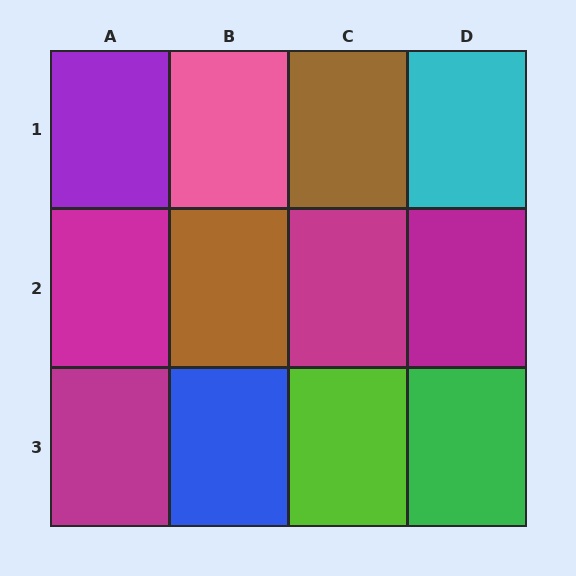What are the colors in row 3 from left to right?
Magenta, blue, lime, green.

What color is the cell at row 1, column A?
Purple.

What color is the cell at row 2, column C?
Magenta.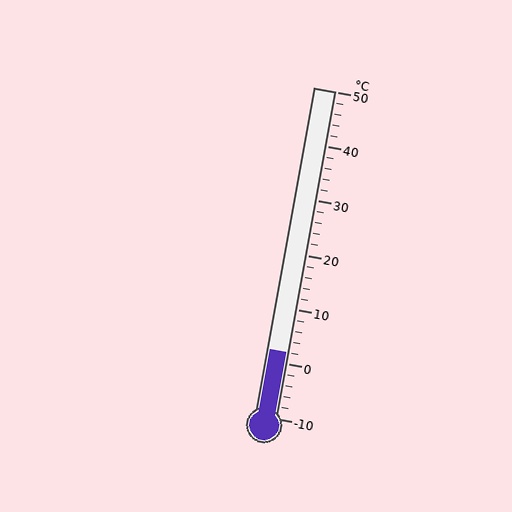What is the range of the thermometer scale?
The thermometer scale ranges from -10°C to 50°C.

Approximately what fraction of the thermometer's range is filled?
The thermometer is filled to approximately 20% of its range.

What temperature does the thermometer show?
The thermometer shows approximately 2°C.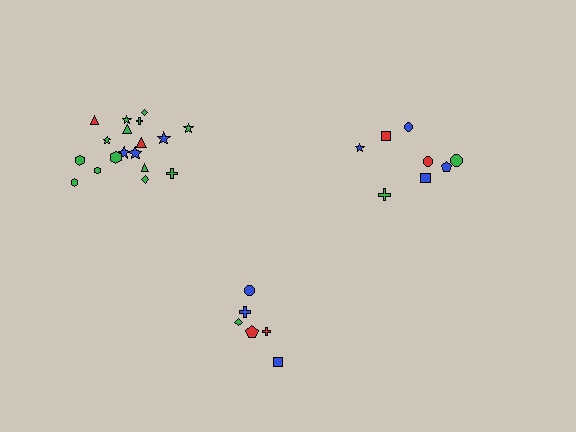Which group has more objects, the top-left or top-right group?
The top-left group.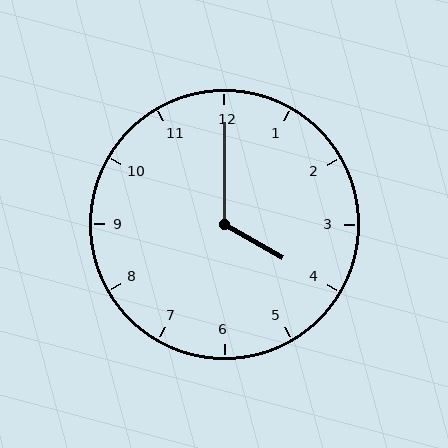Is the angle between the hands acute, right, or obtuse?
It is obtuse.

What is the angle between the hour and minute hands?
Approximately 120 degrees.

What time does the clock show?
4:00.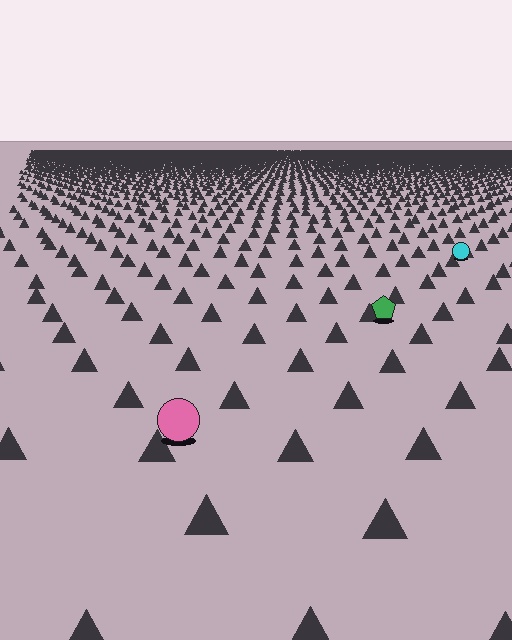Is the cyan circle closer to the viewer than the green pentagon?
No. The green pentagon is closer — you can tell from the texture gradient: the ground texture is coarser near it.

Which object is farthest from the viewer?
The cyan circle is farthest from the viewer. It appears smaller and the ground texture around it is denser.